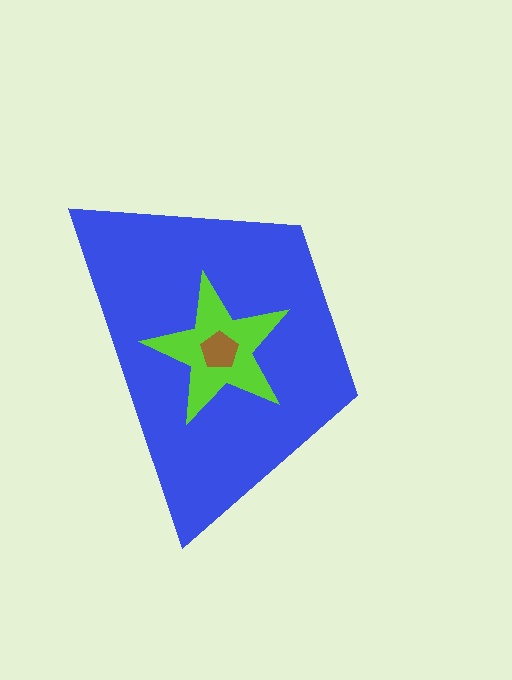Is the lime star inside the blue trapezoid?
Yes.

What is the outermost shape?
The blue trapezoid.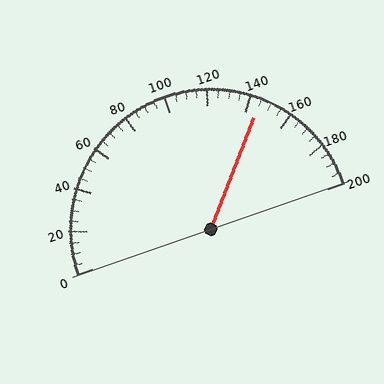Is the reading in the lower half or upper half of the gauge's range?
The reading is in the upper half of the range (0 to 200).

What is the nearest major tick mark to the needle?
The nearest major tick mark is 140.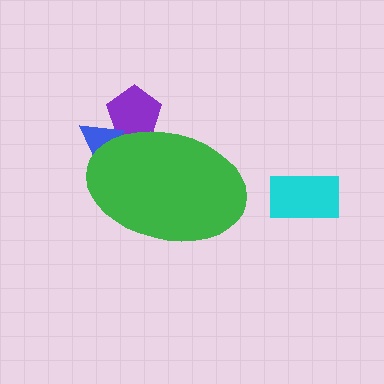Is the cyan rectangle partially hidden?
No, the cyan rectangle is fully visible.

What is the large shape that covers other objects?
A green ellipse.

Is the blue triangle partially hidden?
Yes, the blue triangle is partially hidden behind the green ellipse.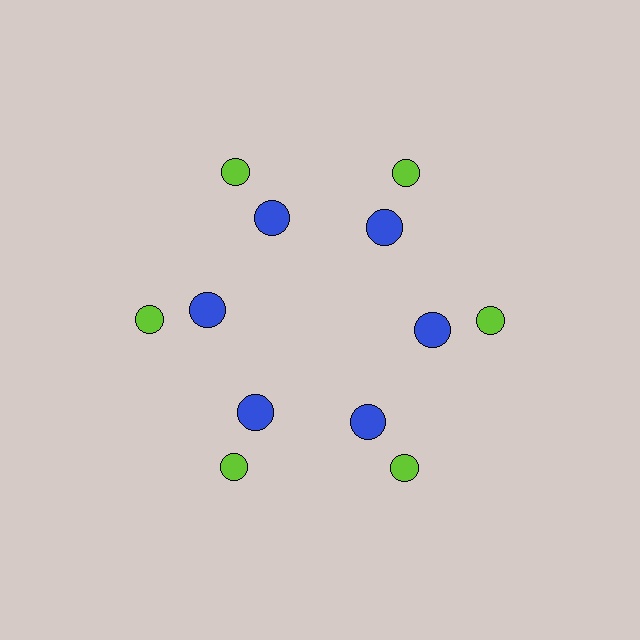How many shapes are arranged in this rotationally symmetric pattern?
There are 12 shapes, arranged in 6 groups of 2.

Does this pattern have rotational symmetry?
Yes, this pattern has 6-fold rotational symmetry. It looks the same after rotating 60 degrees around the center.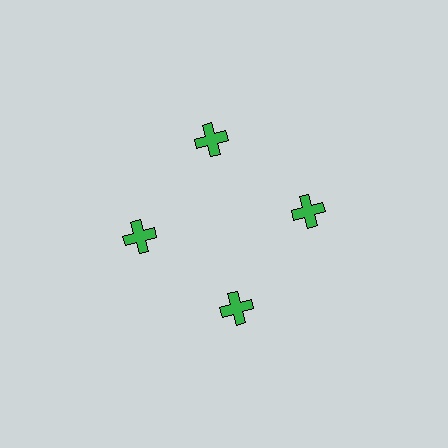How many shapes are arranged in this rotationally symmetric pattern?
There are 4 shapes, arranged in 4 groups of 1.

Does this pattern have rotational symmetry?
Yes, this pattern has 4-fold rotational symmetry. It looks the same after rotating 90 degrees around the center.